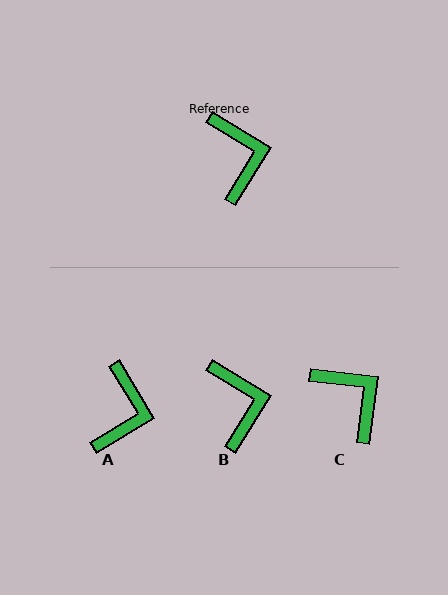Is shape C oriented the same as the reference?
No, it is off by about 24 degrees.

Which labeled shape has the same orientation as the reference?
B.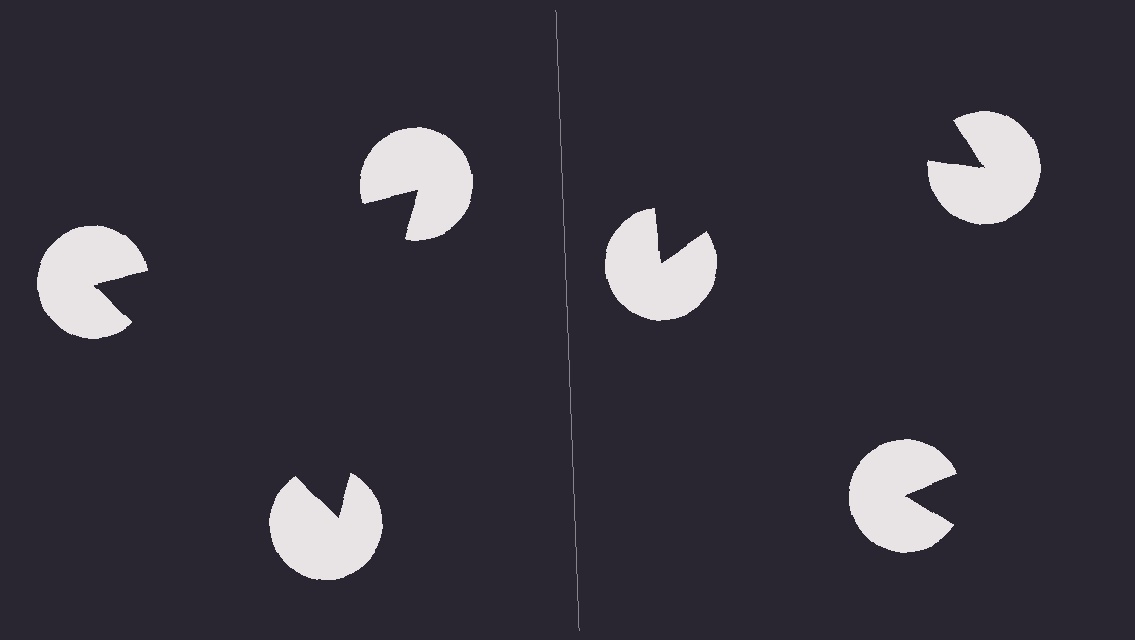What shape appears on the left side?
An illusory triangle.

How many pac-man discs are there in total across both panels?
6 — 3 on each side.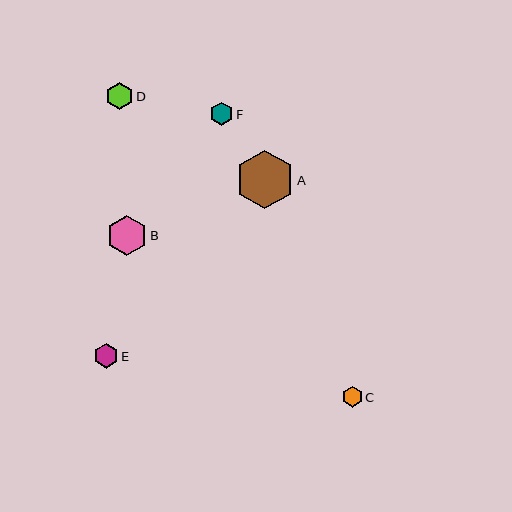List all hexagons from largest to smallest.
From largest to smallest: A, B, D, E, F, C.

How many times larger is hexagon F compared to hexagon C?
Hexagon F is approximately 1.1 times the size of hexagon C.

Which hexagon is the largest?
Hexagon A is the largest with a size of approximately 59 pixels.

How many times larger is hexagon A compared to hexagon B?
Hexagon A is approximately 1.5 times the size of hexagon B.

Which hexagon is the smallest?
Hexagon C is the smallest with a size of approximately 21 pixels.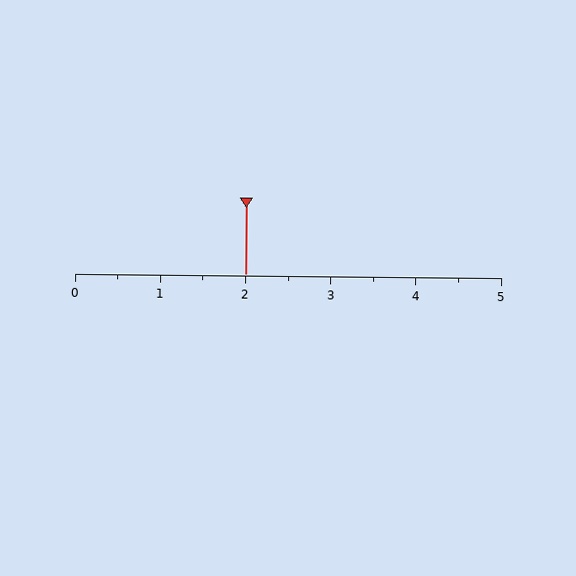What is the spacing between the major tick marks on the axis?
The major ticks are spaced 1 apart.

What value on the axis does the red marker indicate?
The marker indicates approximately 2.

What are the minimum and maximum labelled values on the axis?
The axis runs from 0 to 5.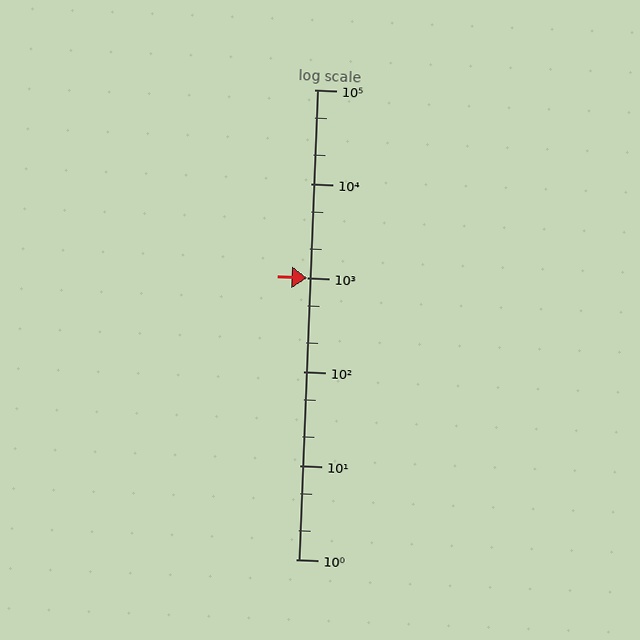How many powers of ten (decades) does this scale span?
The scale spans 5 decades, from 1 to 100000.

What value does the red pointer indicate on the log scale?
The pointer indicates approximately 1000.